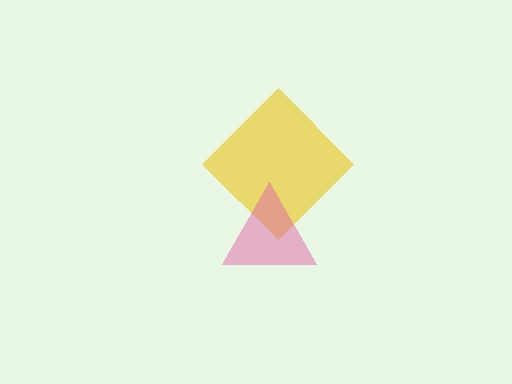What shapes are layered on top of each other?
The layered shapes are: a yellow diamond, a pink triangle.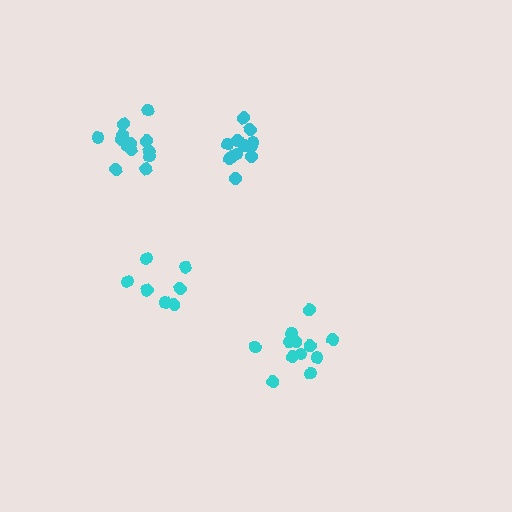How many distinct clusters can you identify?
There are 4 distinct clusters.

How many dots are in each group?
Group 1: 8 dots, Group 2: 13 dots, Group 3: 12 dots, Group 4: 12 dots (45 total).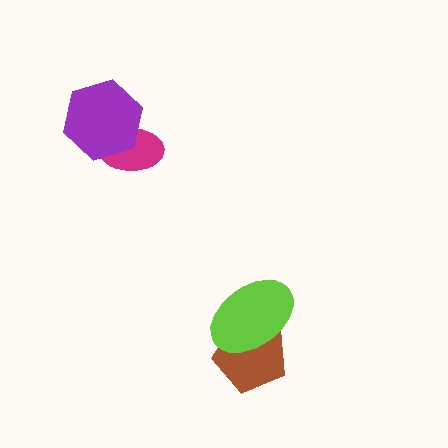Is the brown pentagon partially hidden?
Yes, it is partially covered by another shape.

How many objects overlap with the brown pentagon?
1 object overlaps with the brown pentagon.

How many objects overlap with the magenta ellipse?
1 object overlaps with the magenta ellipse.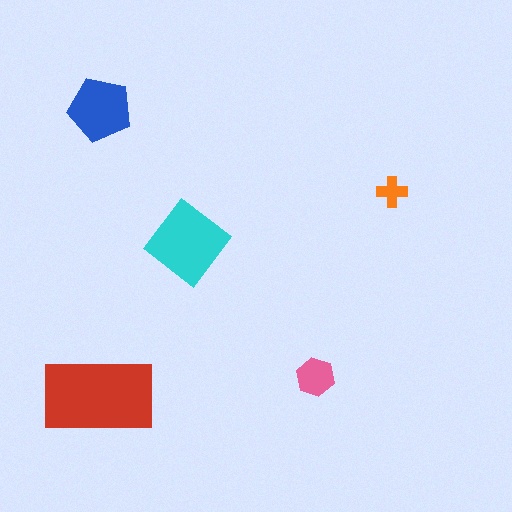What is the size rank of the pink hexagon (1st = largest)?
4th.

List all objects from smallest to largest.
The orange cross, the pink hexagon, the blue pentagon, the cyan diamond, the red rectangle.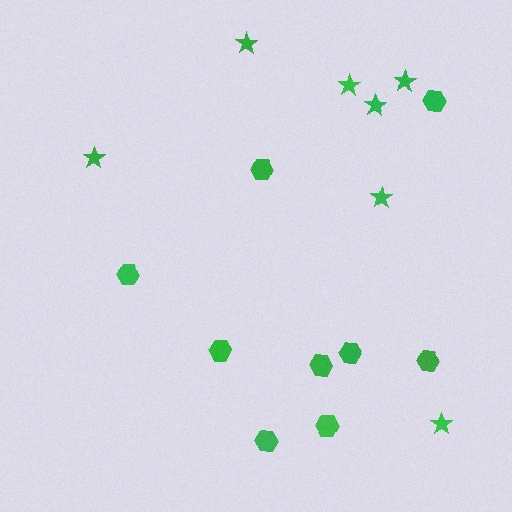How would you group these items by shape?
There are 2 groups: one group of hexagons (9) and one group of stars (7).